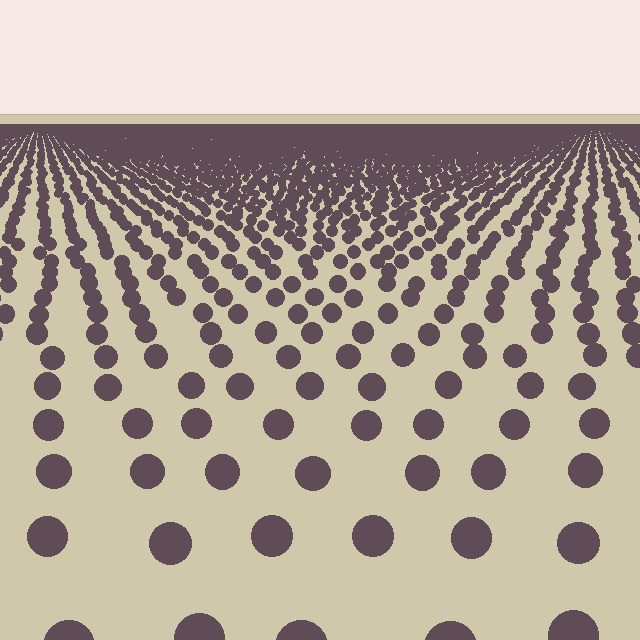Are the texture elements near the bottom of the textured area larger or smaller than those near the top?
Larger. Near the bottom, elements are closer to the viewer and appear at a bigger on-screen size.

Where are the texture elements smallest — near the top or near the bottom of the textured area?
Near the top.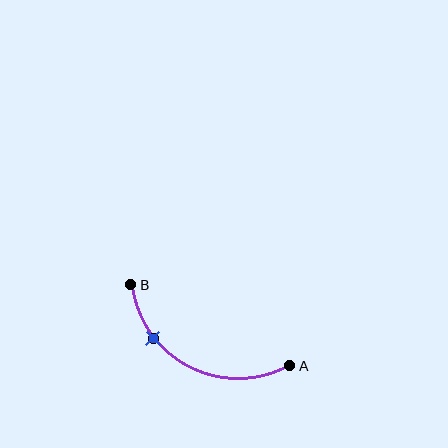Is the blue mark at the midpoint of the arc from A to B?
No. The blue mark lies on the arc but is closer to endpoint B. The arc midpoint would be at the point on the curve equidistant along the arc from both A and B.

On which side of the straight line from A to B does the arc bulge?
The arc bulges below the straight line connecting A and B.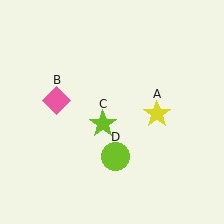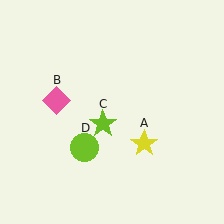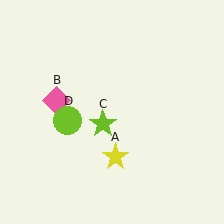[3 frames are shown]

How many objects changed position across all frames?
2 objects changed position: yellow star (object A), lime circle (object D).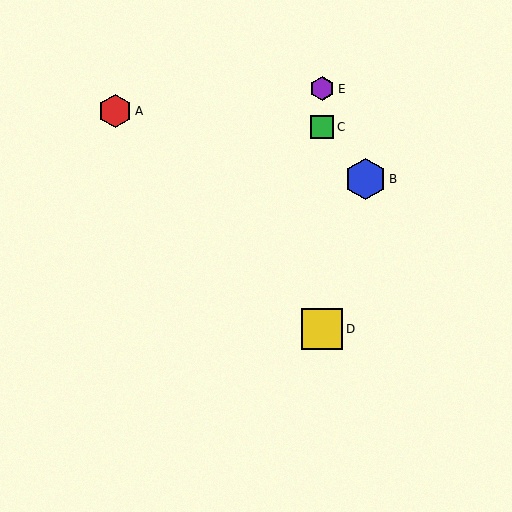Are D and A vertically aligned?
No, D is at x≈322 and A is at x≈115.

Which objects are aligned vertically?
Objects C, D, E are aligned vertically.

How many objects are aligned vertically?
3 objects (C, D, E) are aligned vertically.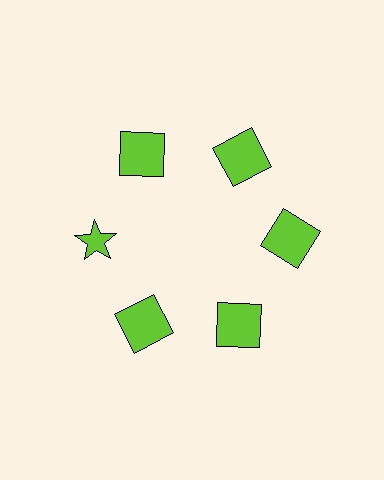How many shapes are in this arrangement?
There are 6 shapes arranged in a ring pattern.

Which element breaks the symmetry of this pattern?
The lime star at roughly the 9 o'clock position breaks the symmetry. All other shapes are lime squares.